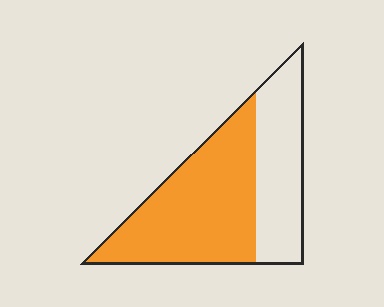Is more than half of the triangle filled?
Yes.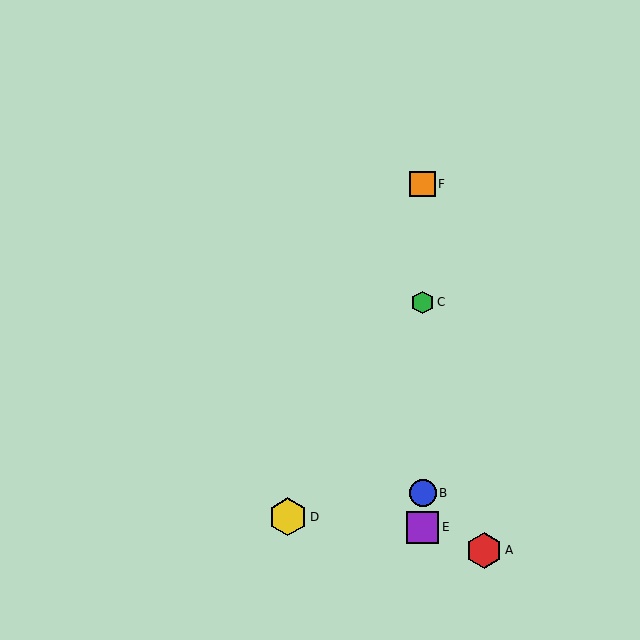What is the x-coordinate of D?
Object D is at x≈288.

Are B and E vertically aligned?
Yes, both are at x≈423.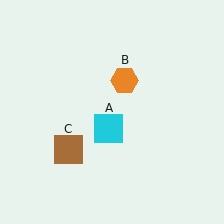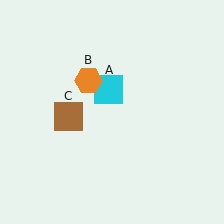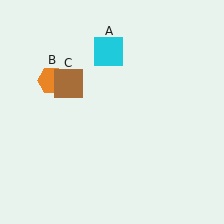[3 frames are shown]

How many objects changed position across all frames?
3 objects changed position: cyan square (object A), orange hexagon (object B), brown square (object C).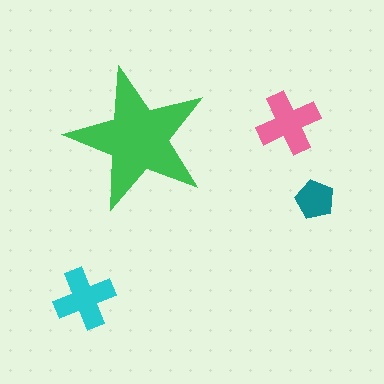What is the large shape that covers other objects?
A green star.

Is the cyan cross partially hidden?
No, the cyan cross is fully visible.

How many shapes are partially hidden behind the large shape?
0 shapes are partially hidden.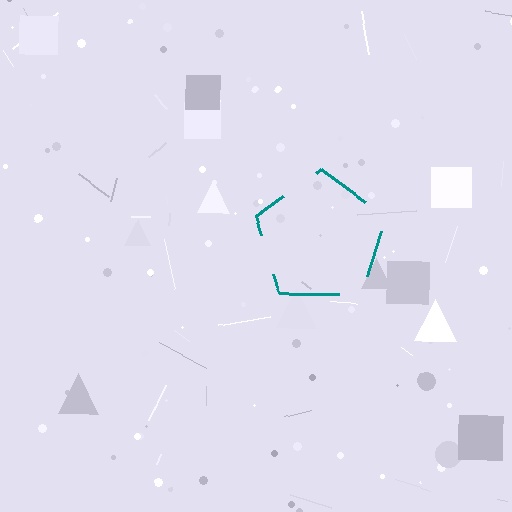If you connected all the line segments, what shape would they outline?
They would outline a pentagon.